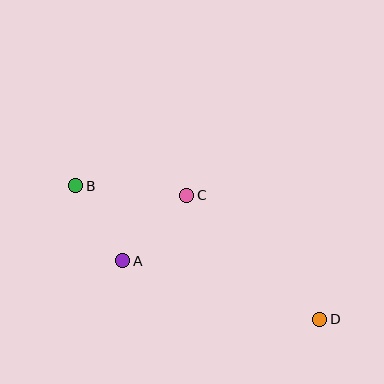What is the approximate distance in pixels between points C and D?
The distance between C and D is approximately 182 pixels.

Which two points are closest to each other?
Points A and B are closest to each other.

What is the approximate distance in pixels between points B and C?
The distance between B and C is approximately 111 pixels.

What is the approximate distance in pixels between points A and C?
The distance between A and C is approximately 92 pixels.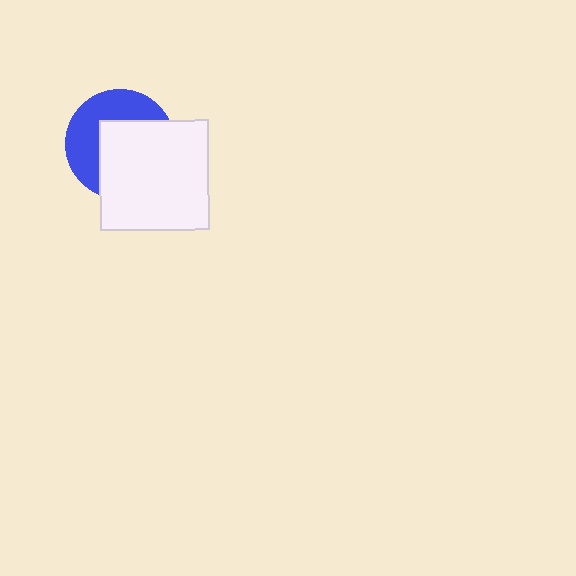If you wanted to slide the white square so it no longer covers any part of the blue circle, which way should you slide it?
Slide it toward the lower-right — that is the most direct way to separate the two shapes.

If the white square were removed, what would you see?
You would see the complete blue circle.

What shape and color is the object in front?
The object in front is a white square.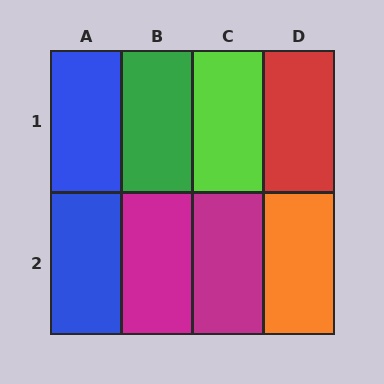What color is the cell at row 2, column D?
Orange.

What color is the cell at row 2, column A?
Blue.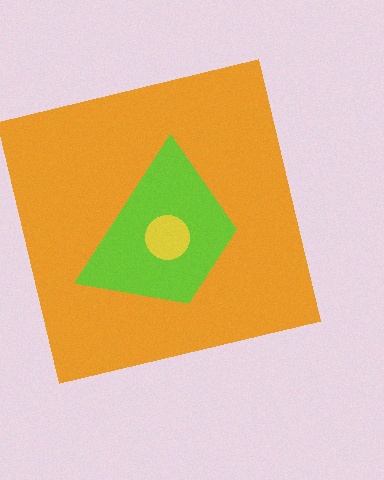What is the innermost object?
The yellow circle.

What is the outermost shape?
The orange square.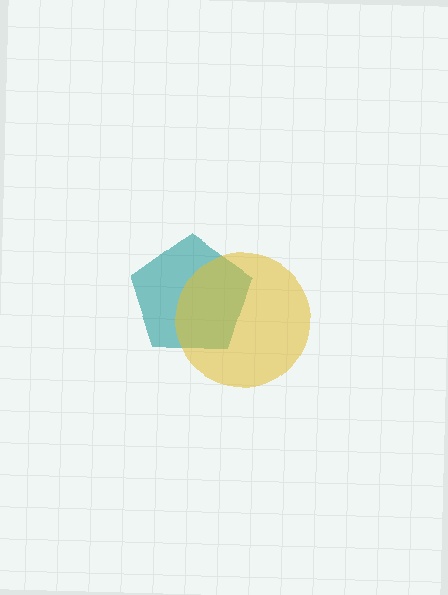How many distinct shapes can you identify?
There are 2 distinct shapes: a teal pentagon, a yellow circle.